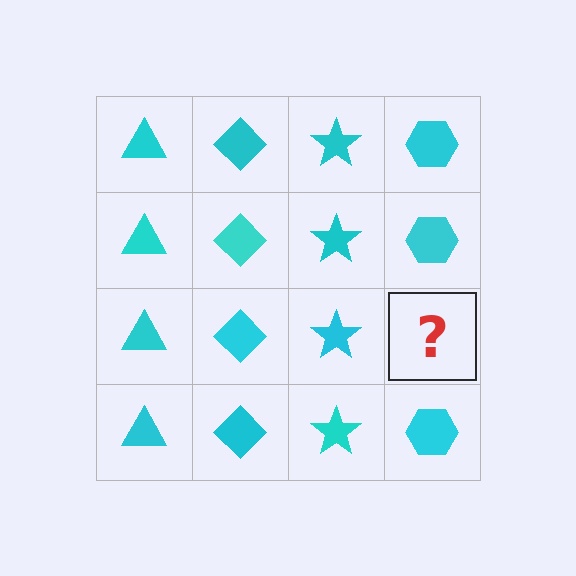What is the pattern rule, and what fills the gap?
The rule is that each column has a consistent shape. The gap should be filled with a cyan hexagon.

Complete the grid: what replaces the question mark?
The question mark should be replaced with a cyan hexagon.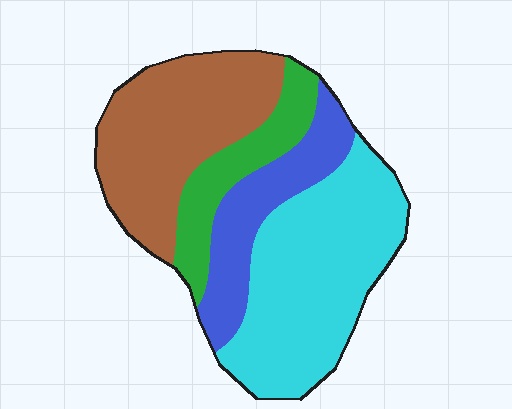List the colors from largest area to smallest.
From largest to smallest: cyan, brown, blue, green.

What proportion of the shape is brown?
Brown takes up between a quarter and a half of the shape.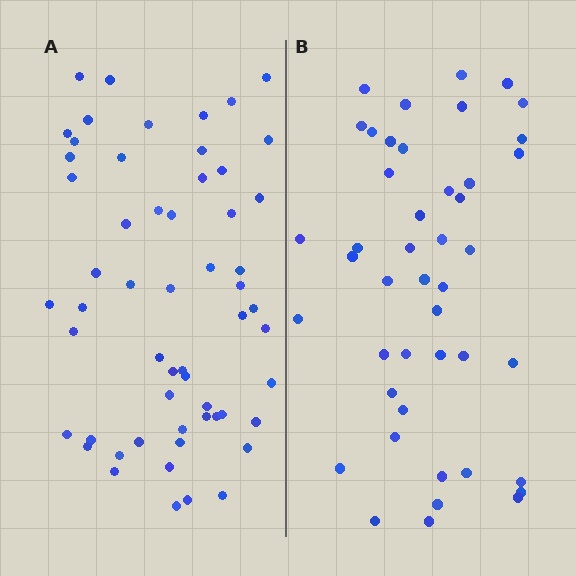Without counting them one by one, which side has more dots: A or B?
Region A (the left region) has more dots.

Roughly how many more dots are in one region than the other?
Region A has roughly 12 or so more dots than region B.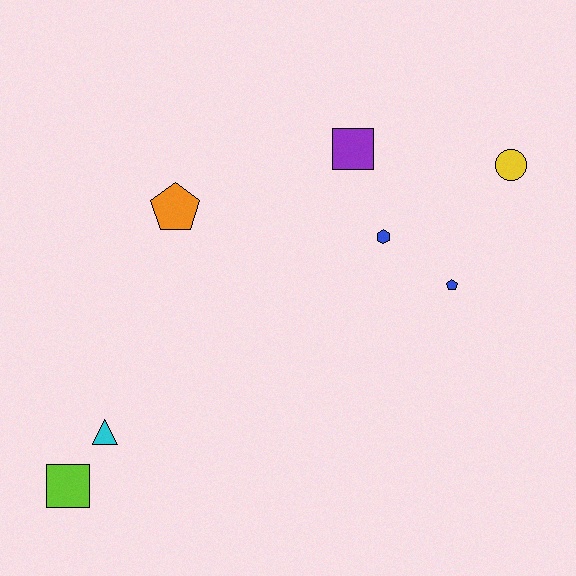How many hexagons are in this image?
There is 1 hexagon.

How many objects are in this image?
There are 7 objects.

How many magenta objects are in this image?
There are no magenta objects.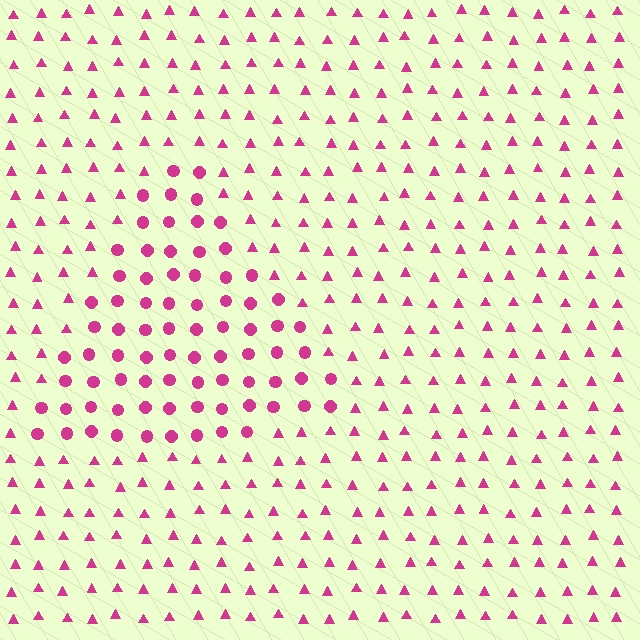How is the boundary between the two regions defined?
The boundary is defined by a change in element shape: circles inside vs. triangles outside. All elements share the same color and spacing.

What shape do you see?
I see a triangle.